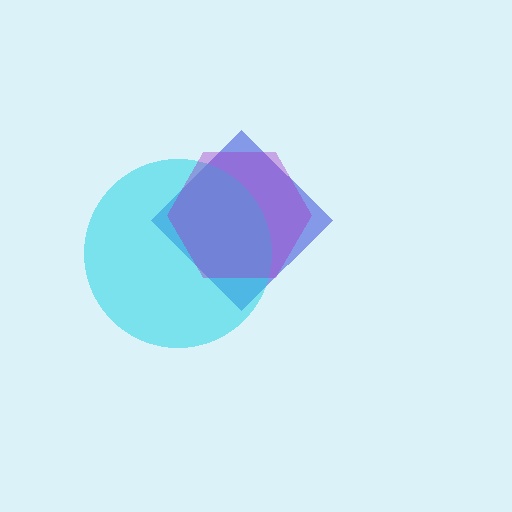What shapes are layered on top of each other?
The layered shapes are: a blue diamond, a cyan circle, a purple hexagon.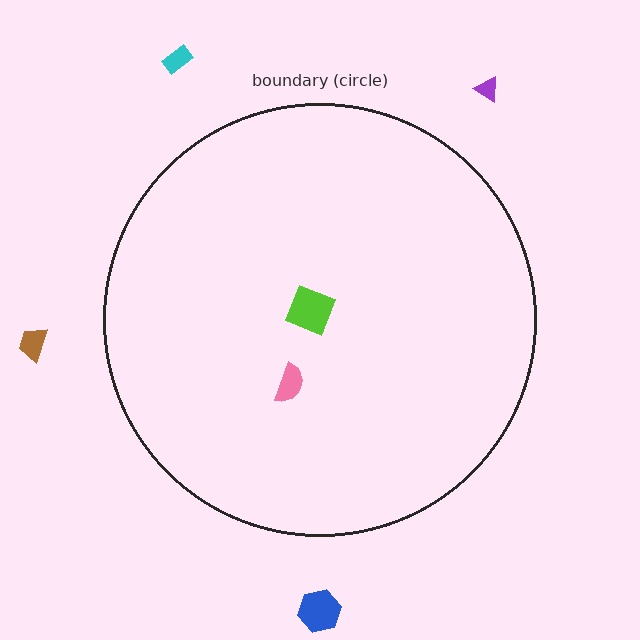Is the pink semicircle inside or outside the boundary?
Inside.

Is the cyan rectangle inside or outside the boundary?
Outside.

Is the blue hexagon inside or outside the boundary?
Outside.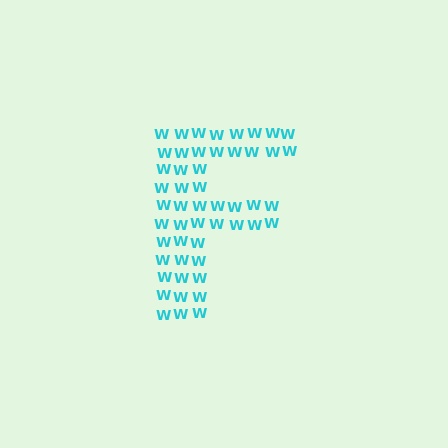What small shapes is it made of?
It is made of small letter W's.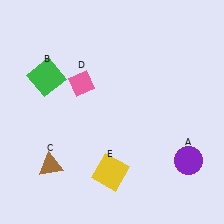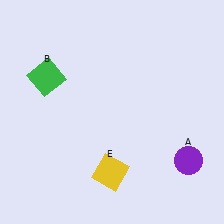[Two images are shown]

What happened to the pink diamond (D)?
The pink diamond (D) was removed in Image 2. It was in the top-left area of Image 1.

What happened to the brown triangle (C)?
The brown triangle (C) was removed in Image 2. It was in the bottom-left area of Image 1.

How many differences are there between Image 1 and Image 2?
There are 2 differences between the two images.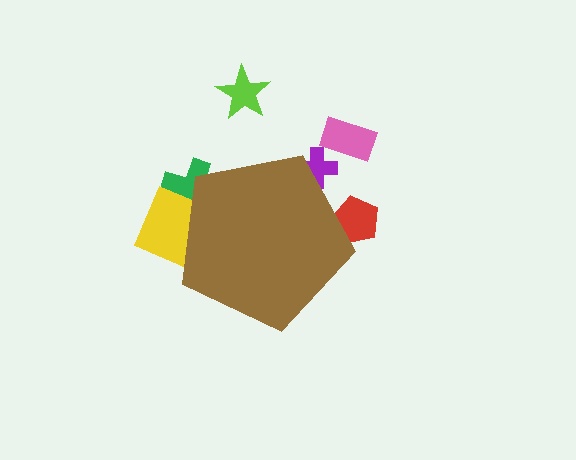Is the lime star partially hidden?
No, the lime star is fully visible.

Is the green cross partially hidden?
Yes, the green cross is partially hidden behind the brown pentagon.